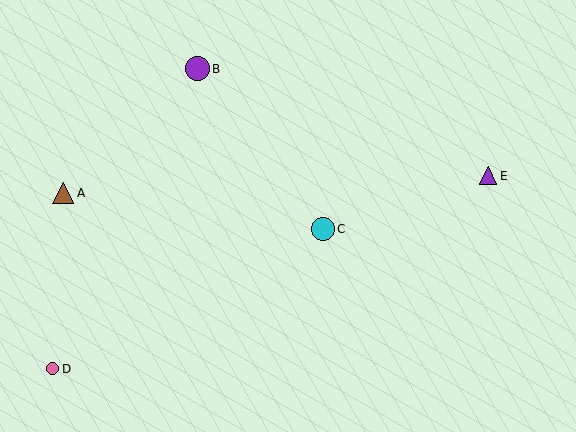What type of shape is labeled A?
Shape A is a brown triangle.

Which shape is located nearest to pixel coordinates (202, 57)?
The purple circle (labeled B) at (197, 69) is nearest to that location.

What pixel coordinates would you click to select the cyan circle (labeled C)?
Click at (323, 229) to select the cyan circle C.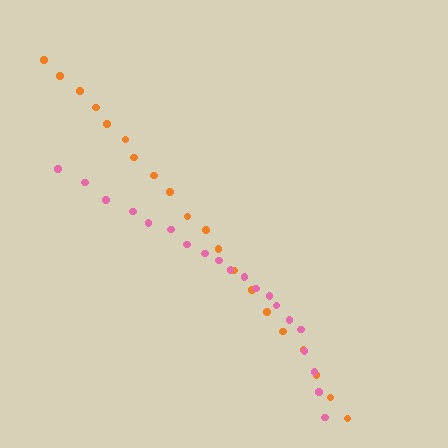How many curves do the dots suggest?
There are 2 distinct paths.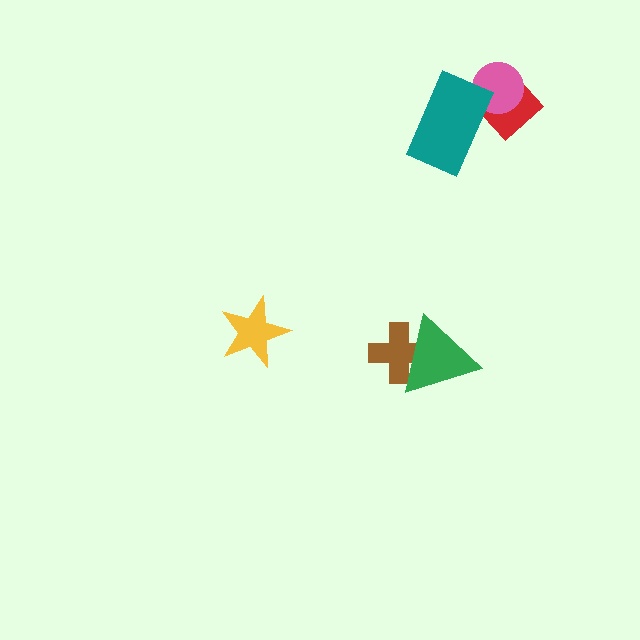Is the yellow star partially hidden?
No, no other shape covers it.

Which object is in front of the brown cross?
The green triangle is in front of the brown cross.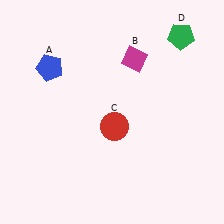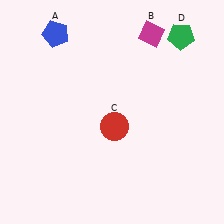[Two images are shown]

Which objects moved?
The objects that moved are: the blue pentagon (A), the magenta diamond (B).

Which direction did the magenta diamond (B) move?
The magenta diamond (B) moved up.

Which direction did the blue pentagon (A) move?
The blue pentagon (A) moved up.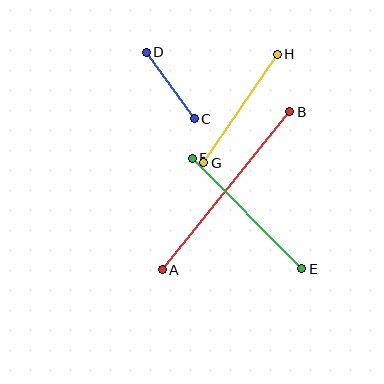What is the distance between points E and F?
The distance is approximately 155 pixels.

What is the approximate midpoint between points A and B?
The midpoint is at approximately (226, 191) pixels.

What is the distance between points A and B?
The distance is approximately 203 pixels.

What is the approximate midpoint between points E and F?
The midpoint is at approximately (247, 214) pixels.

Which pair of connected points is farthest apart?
Points A and B are farthest apart.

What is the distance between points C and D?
The distance is approximately 82 pixels.